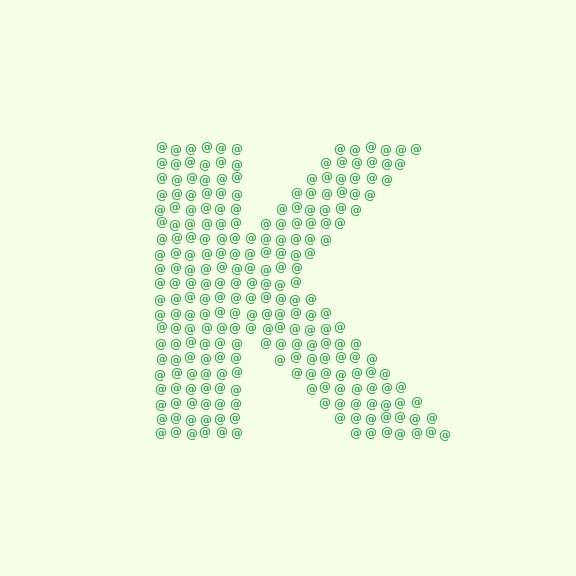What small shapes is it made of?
It is made of small at signs.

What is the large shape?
The large shape is the letter K.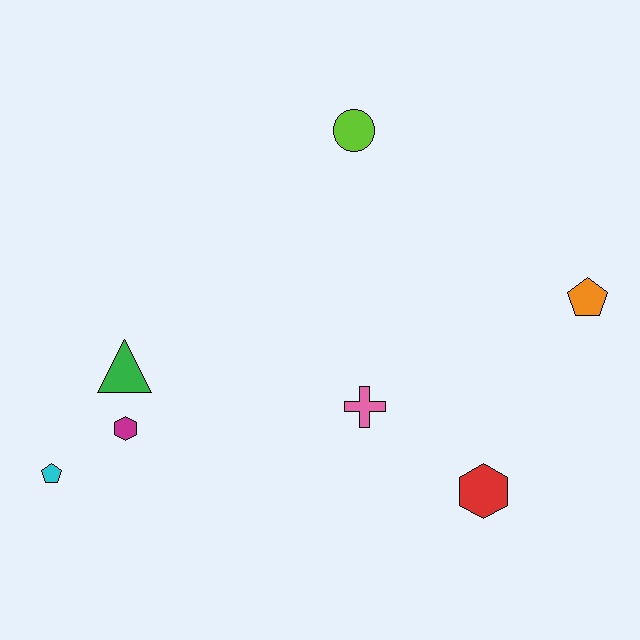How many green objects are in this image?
There is 1 green object.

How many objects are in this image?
There are 7 objects.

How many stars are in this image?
There are no stars.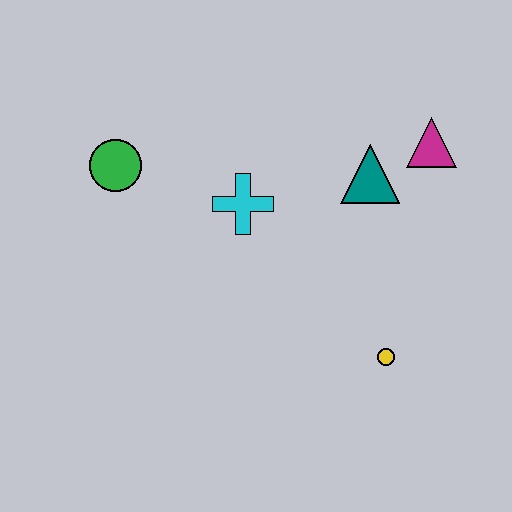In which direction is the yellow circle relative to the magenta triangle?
The yellow circle is below the magenta triangle.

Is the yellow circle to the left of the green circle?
No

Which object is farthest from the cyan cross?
The yellow circle is farthest from the cyan cross.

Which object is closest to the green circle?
The cyan cross is closest to the green circle.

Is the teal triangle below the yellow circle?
No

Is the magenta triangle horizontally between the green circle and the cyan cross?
No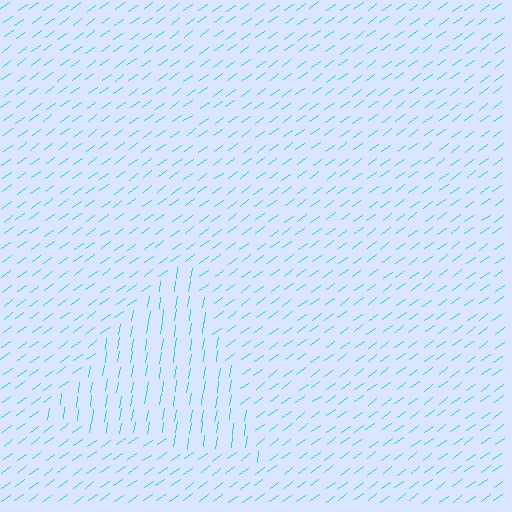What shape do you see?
I see a triangle.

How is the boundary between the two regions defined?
The boundary is defined purely by a change in line orientation (approximately 45 degrees difference). All lines are the same color and thickness.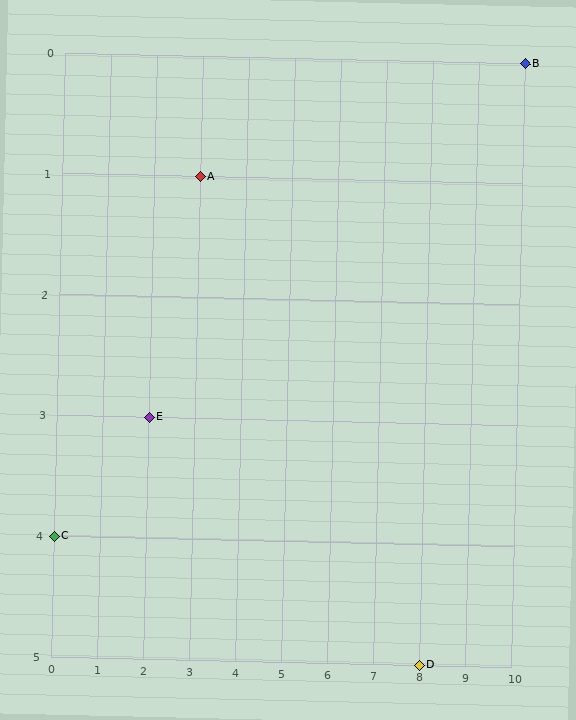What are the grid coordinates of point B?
Point B is at grid coordinates (10, 0).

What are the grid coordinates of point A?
Point A is at grid coordinates (3, 1).